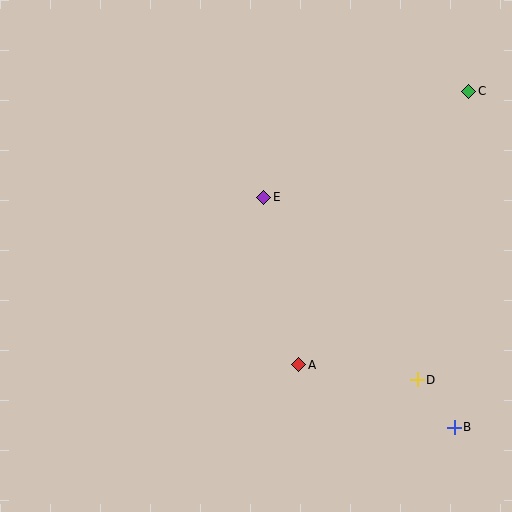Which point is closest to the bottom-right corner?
Point B is closest to the bottom-right corner.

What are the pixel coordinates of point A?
Point A is at (299, 365).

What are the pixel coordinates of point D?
Point D is at (417, 380).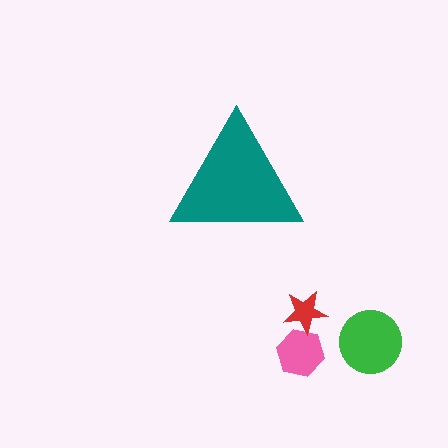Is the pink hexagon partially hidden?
No, the pink hexagon is fully visible.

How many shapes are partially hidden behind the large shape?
0 shapes are partially hidden.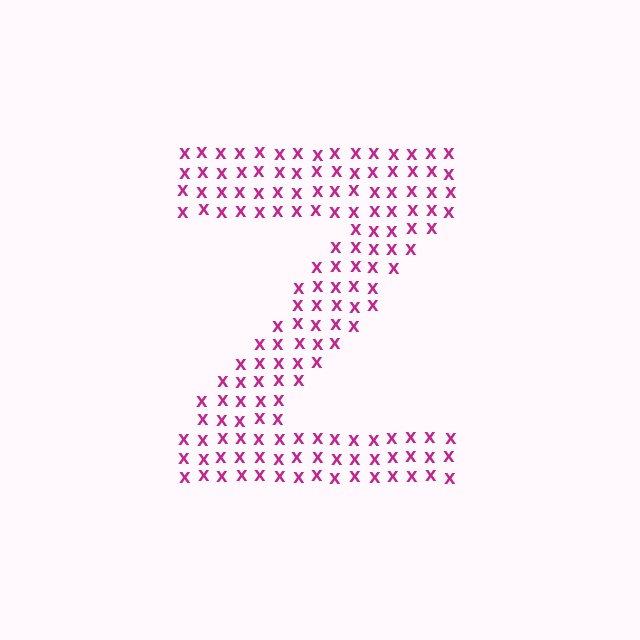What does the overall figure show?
The overall figure shows the letter Z.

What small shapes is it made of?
It is made of small letter X's.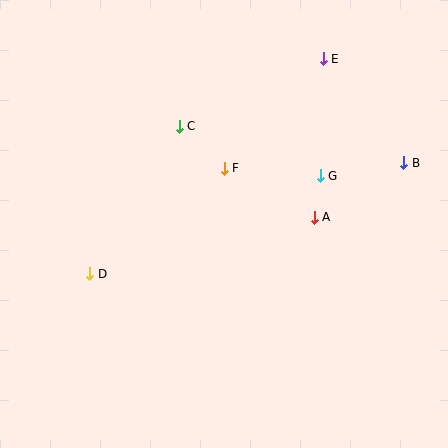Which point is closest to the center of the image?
Point F at (224, 168) is closest to the center.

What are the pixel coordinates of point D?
Point D is at (90, 274).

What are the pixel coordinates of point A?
Point A is at (314, 217).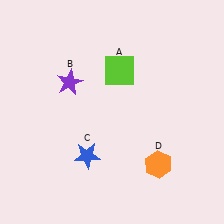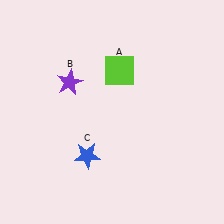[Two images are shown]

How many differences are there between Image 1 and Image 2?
There is 1 difference between the two images.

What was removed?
The orange hexagon (D) was removed in Image 2.